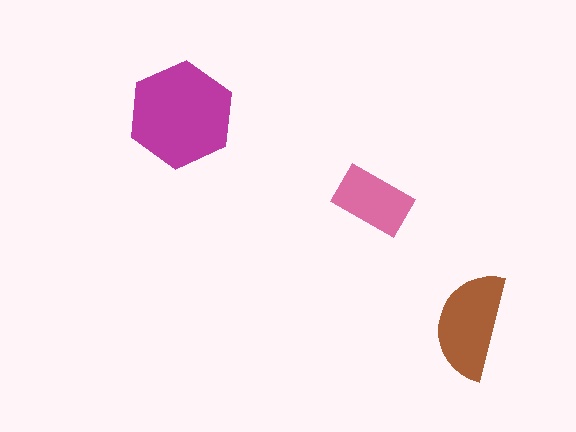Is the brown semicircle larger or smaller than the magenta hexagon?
Smaller.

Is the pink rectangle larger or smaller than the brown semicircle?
Smaller.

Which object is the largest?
The magenta hexagon.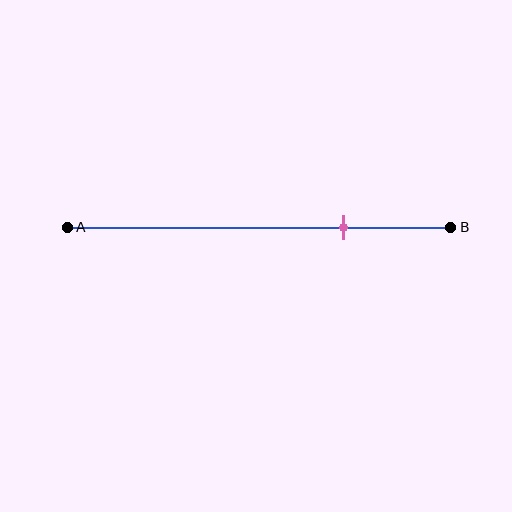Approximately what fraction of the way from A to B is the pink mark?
The pink mark is approximately 70% of the way from A to B.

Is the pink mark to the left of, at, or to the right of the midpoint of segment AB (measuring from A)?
The pink mark is to the right of the midpoint of segment AB.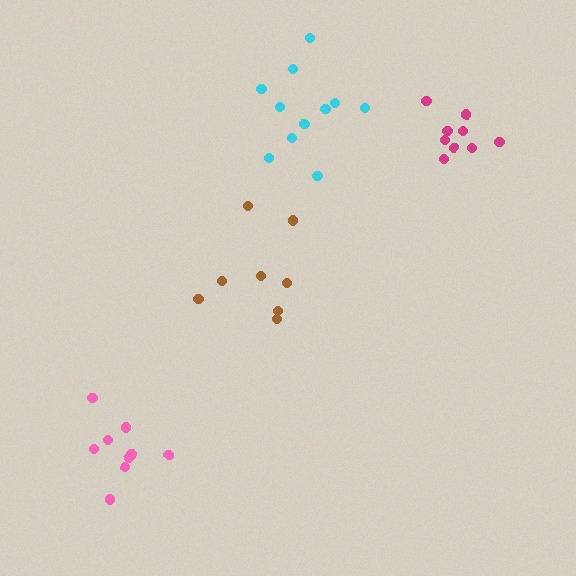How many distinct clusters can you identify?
There are 4 distinct clusters.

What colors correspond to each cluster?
The clusters are colored: cyan, brown, pink, magenta.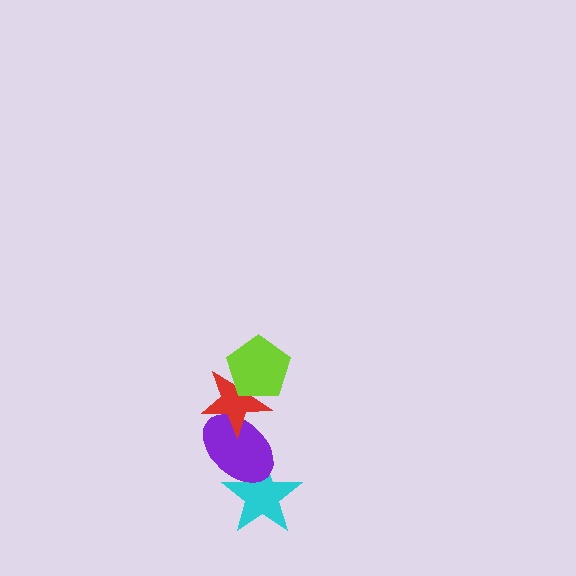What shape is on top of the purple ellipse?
The red star is on top of the purple ellipse.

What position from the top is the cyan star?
The cyan star is 4th from the top.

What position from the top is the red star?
The red star is 2nd from the top.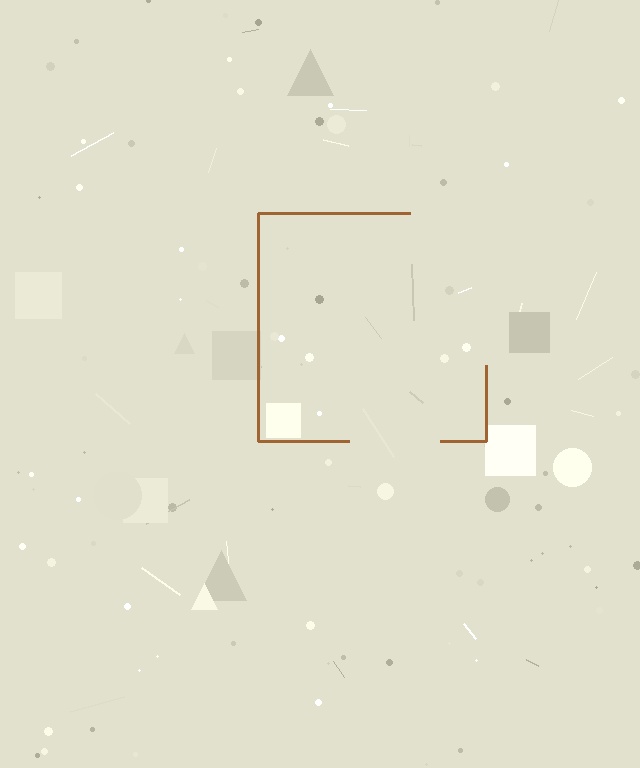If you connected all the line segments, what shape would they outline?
They would outline a square.